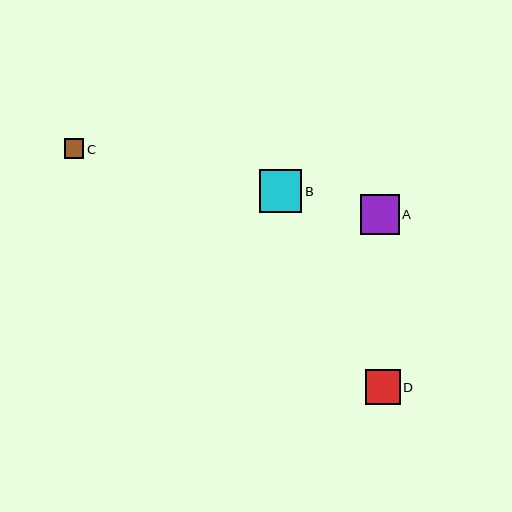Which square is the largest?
Square B is the largest with a size of approximately 43 pixels.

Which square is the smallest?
Square C is the smallest with a size of approximately 19 pixels.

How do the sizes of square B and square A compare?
Square B and square A are approximately the same size.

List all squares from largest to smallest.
From largest to smallest: B, A, D, C.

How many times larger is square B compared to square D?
Square B is approximately 1.2 times the size of square D.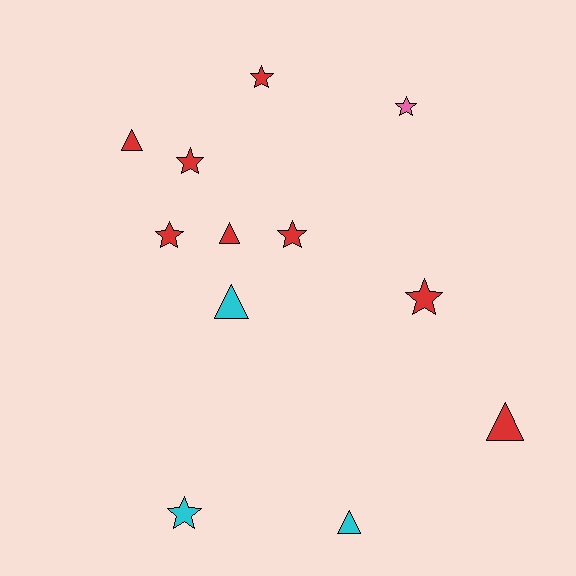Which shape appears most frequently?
Star, with 7 objects.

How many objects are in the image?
There are 12 objects.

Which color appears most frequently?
Red, with 8 objects.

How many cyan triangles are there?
There are 2 cyan triangles.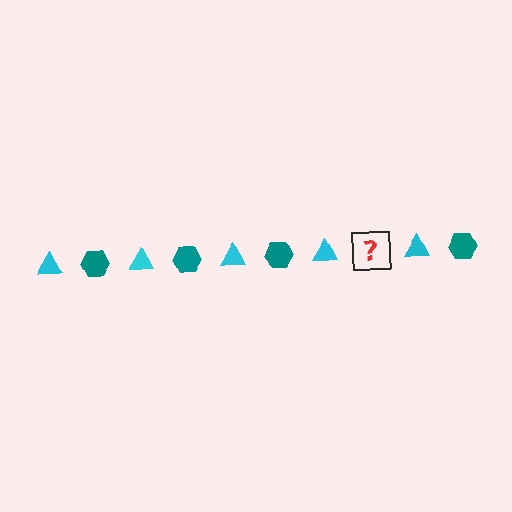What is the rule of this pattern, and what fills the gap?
The rule is that the pattern alternates between cyan triangle and teal hexagon. The gap should be filled with a teal hexagon.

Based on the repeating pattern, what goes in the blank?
The blank should be a teal hexagon.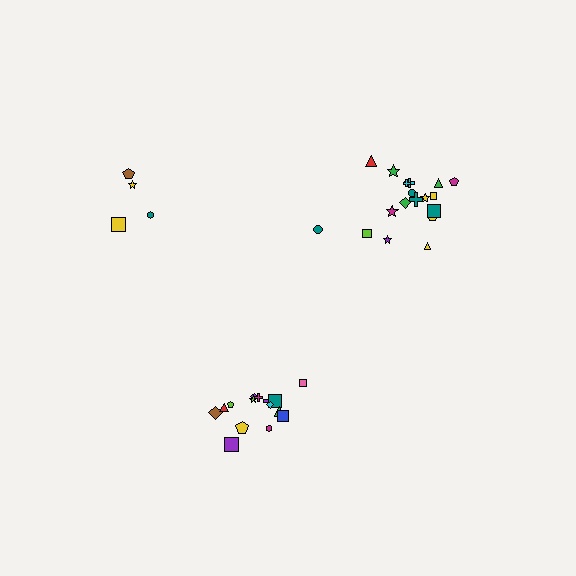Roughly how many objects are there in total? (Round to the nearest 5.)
Roughly 35 objects in total.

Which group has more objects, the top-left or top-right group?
The top-right group.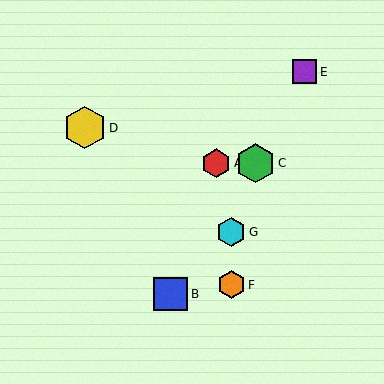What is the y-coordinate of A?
Object A is at y≈163.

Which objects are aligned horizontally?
Objects A, C are aligned horizontally.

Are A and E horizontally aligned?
No, A is at y≈163 and E is at y≈72.